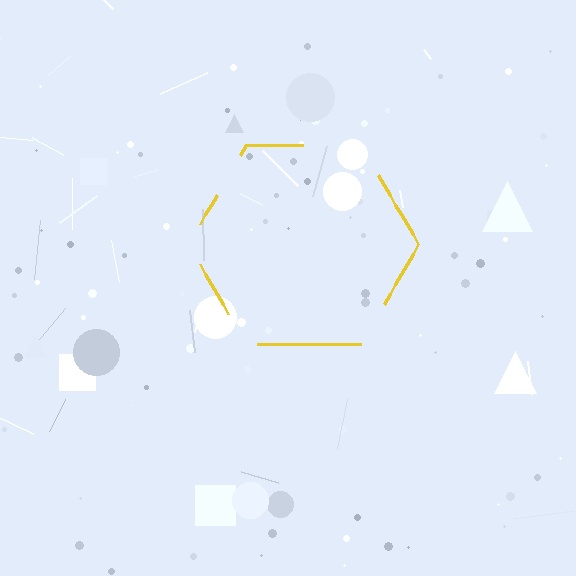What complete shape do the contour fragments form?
The contour fragments form a hexagon.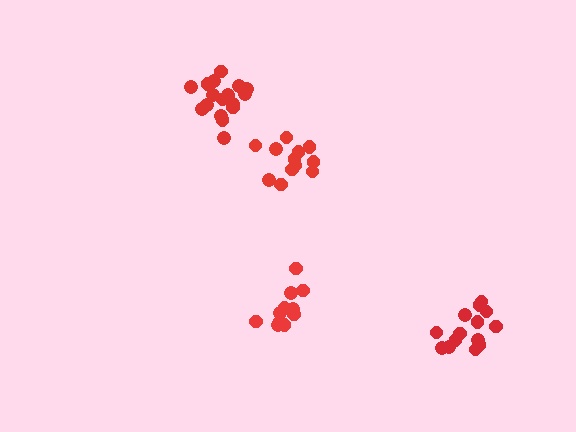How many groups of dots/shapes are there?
There are 4 groups.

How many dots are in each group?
Group 1: 11 dots, Group 2: 12 dots, Group 3: 14 dots, Group 4: 17 dots (54 total).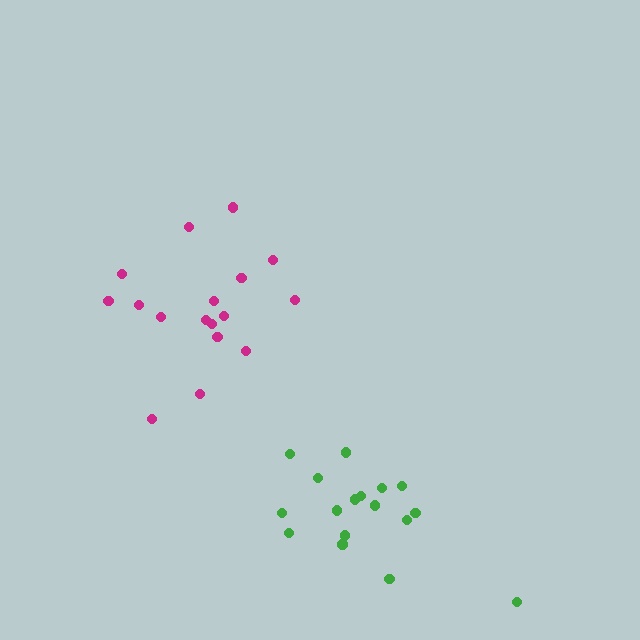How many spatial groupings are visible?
There are 2 spatial groupings.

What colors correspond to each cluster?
The clusters are colored: green, magenta.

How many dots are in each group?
Group 1: 17 dots, Group 2: 17 dots (34 total).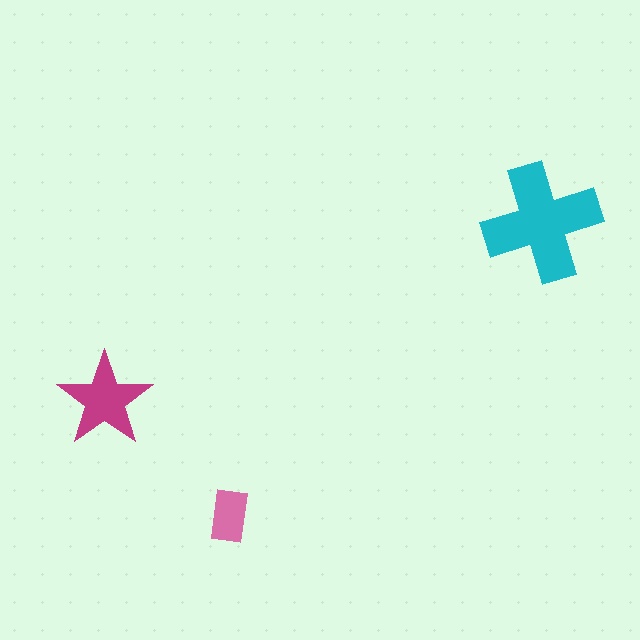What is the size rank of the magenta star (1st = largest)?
2nd.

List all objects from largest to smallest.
The cyan cross, the magenta star, the pink rectangle.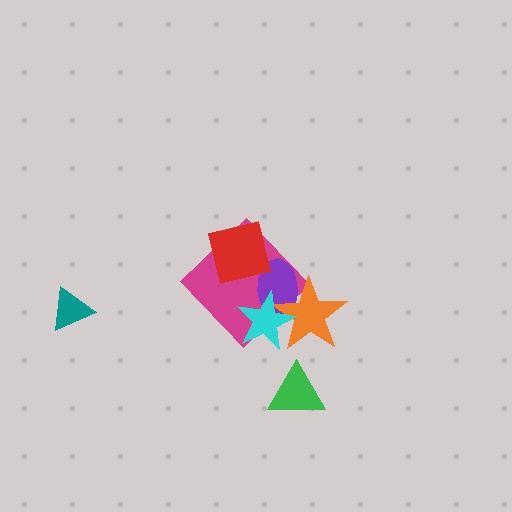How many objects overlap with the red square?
1 object overlaps with the red square.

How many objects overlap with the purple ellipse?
3 objects overlap with the purple ellipse.